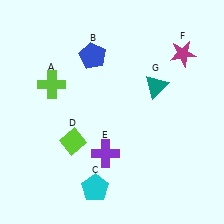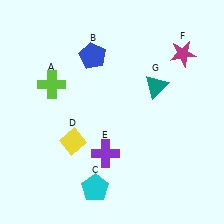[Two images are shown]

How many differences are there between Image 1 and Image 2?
There is 1 difference between the two images.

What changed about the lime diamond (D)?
In Image 1, D is lime. In Image 2, it changed to yellow.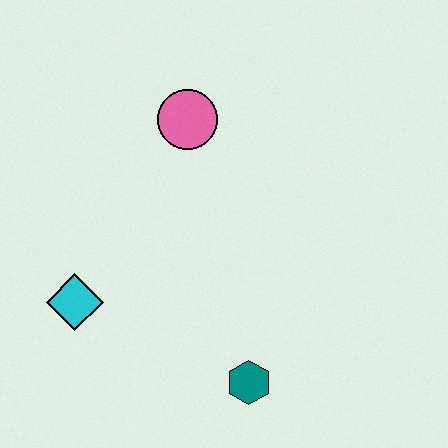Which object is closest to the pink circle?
The cyan diamond is closest to the pink circle.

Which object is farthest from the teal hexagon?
The pink circle is farthest from the teal hexagon.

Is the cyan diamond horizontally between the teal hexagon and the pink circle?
No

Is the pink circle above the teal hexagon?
Yes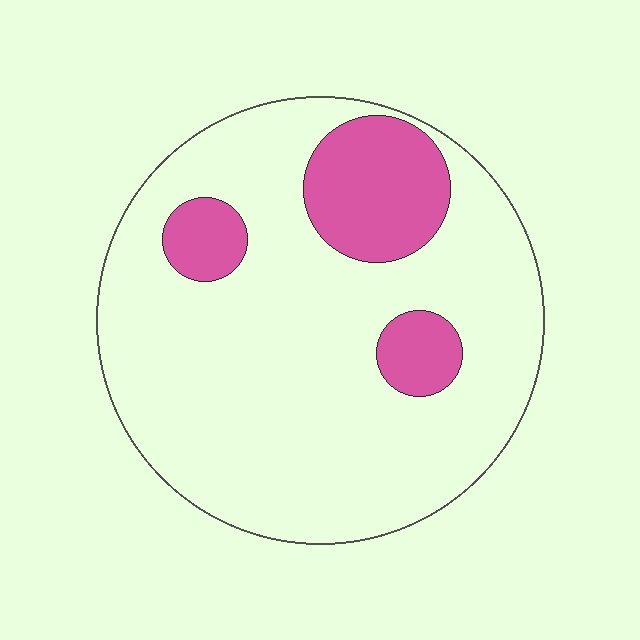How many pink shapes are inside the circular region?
3.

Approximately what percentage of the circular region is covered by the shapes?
Approximately 20%.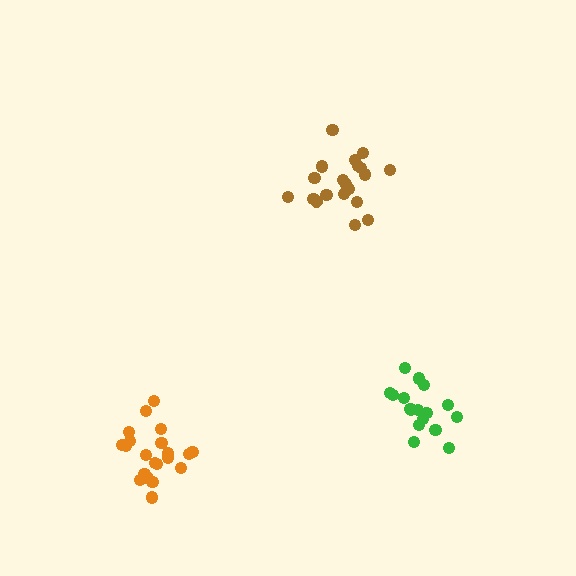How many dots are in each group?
Group 1: 17 dots, Group 2: 21 dots, Group 3: 21 dots (59 total).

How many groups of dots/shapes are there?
There are 3 groups.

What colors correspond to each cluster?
The clusters are colored: green, orange, brown.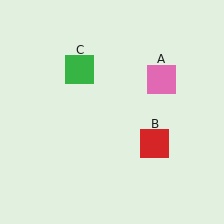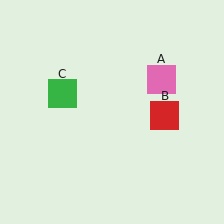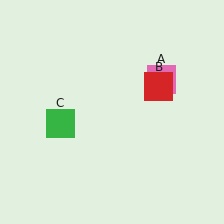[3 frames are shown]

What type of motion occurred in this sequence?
The red square (object B), green square (object C) rotated counterclockwise around the center of the scene.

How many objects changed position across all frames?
2 objects changed position: red square (object B), green square (object C).